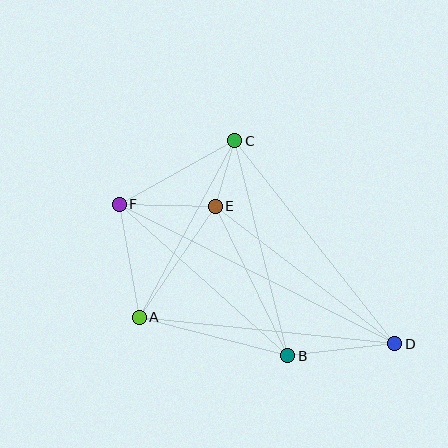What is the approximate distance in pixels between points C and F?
The distance between C and F is approximately 132 pixels.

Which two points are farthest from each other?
Points D and F are farthest from each other.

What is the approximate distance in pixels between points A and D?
The distance between A and D is approximately 257 pixels.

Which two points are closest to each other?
Points C and E are closest to each other.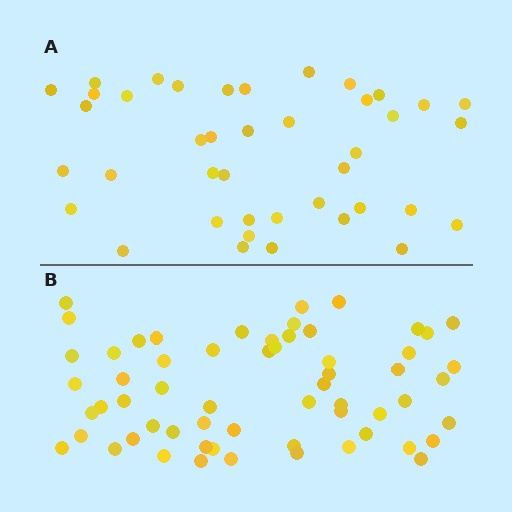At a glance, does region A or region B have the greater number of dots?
Region B (the bottom region) has more dots.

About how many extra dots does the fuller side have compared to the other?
Region B has approximately 20 more dots than region A.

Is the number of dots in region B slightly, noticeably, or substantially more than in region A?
Region B has substantially more. The ratio is roughly 1.5 to 1.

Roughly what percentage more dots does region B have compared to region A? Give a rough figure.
About 45% more.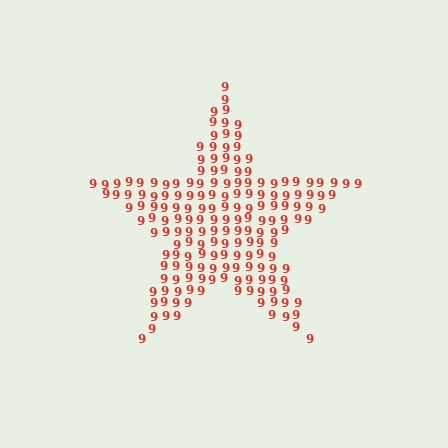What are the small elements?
The small elements are digit 9's.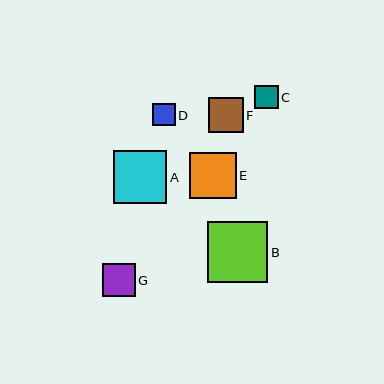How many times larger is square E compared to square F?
Square E is approximately 1.3 times the size of square F.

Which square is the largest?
Square B is the largest with a size of approximately 60 pixels.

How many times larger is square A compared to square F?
Square A is approximately 1.5 times the size of square F.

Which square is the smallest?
Square D is the smallest with a size of approximately 23 pixels.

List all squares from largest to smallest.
From largest to smallest: B, A, E, F, G, C, D.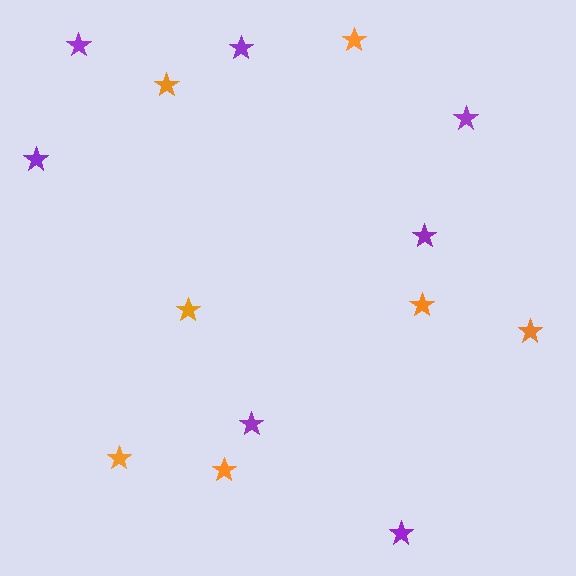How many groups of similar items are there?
There are 2 groups: one group of purple stars (7) and one group of orange stars (7).